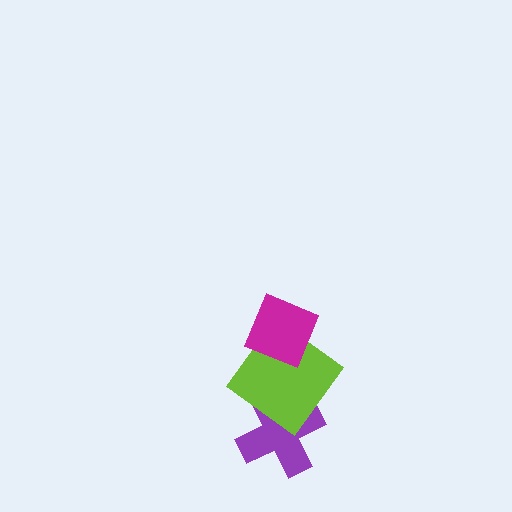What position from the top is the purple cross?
The purple cross is 3rd from the top.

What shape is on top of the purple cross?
The lime diamond is on top of the purple cross.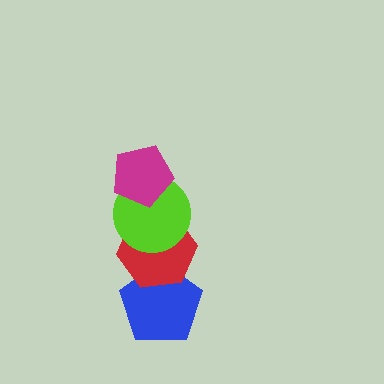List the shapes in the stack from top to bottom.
From top to bottom: the magenta pentagon, the lime circle, the red hexagon, the blue pentagon.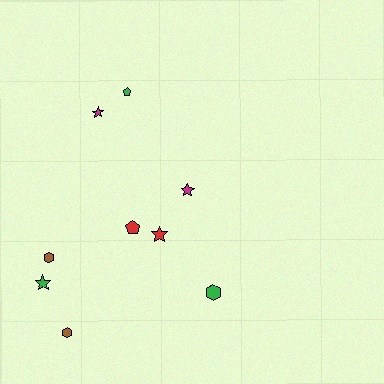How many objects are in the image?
There are 9 objects.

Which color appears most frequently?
Green, with 3 objects.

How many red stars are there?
There is 1 red star.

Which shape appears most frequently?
Star, with 4 objects.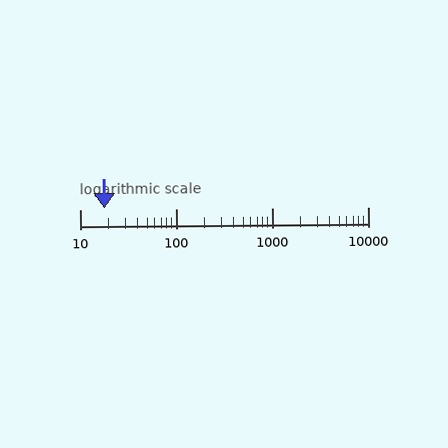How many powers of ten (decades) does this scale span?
The scale spans 3 decades, from 10 to 10000.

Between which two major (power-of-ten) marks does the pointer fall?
The pointer is between 10 and 100.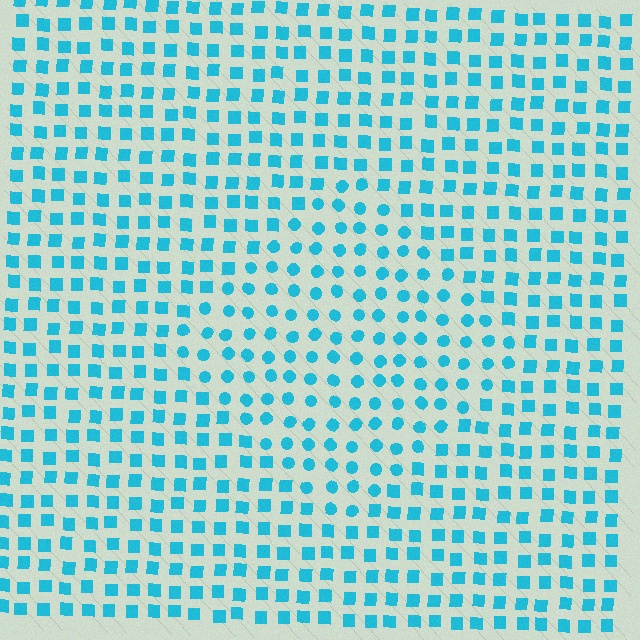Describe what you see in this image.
The image is filled with small cyan elements arranged in a uniform grid. A diamond-shaped region contains circles, while the surrounding area contains squares. The boundary is defined purely by the change in element shape.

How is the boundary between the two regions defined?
The boundary is defined by a change in element shape: circles inside vs. squares outside. All elements share the same color and spacing.